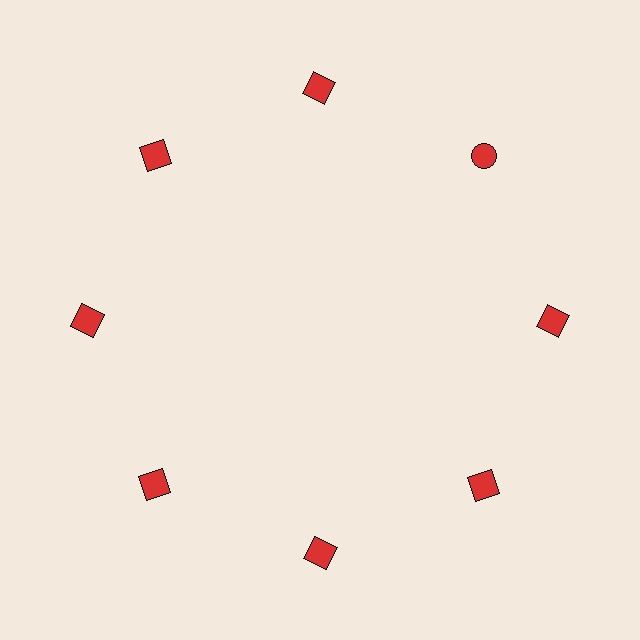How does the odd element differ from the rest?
It has a different shape: circle instead of square.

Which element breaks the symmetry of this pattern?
The red circle at roughly the 2 o'clock position breaks the symmetry. All other shapes are red squares.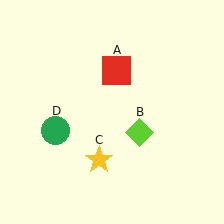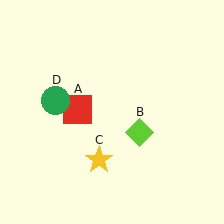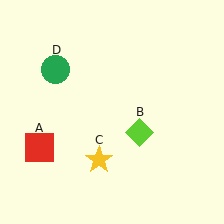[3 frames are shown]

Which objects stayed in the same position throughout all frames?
Lime diamond (object B) and yellow star (object C) remained stationary.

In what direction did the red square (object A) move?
The red square (object A) moved down and to the left.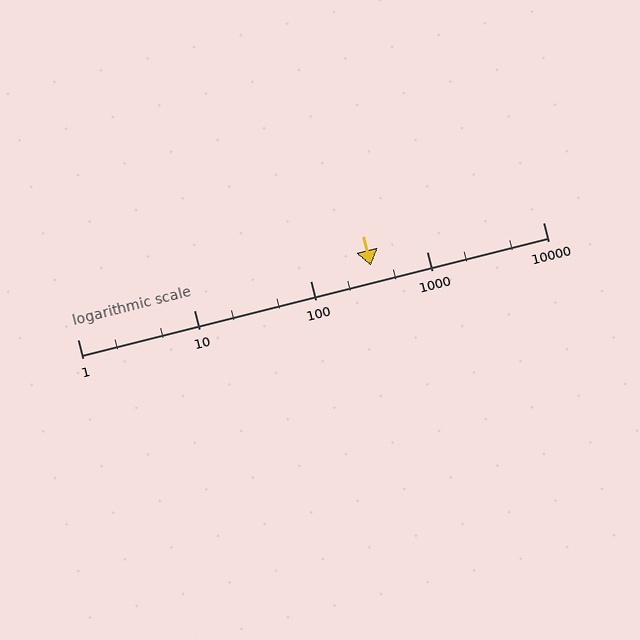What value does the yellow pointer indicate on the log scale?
The pointer indicates approximately 330.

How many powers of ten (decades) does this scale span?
The scale spans 4 decades, from 1 to 10000.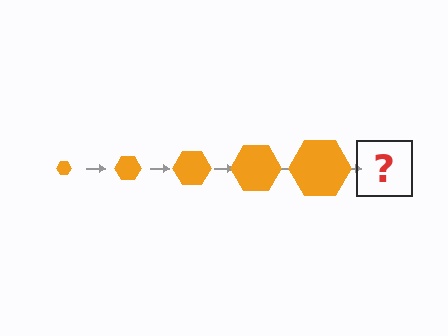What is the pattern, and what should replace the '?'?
The pattern is that the hexagon gets progressively larger each step. The '?' should be an orange hexagon, larger than the previous one.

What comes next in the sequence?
The next element should be an orange hexagon, larger than the previous one.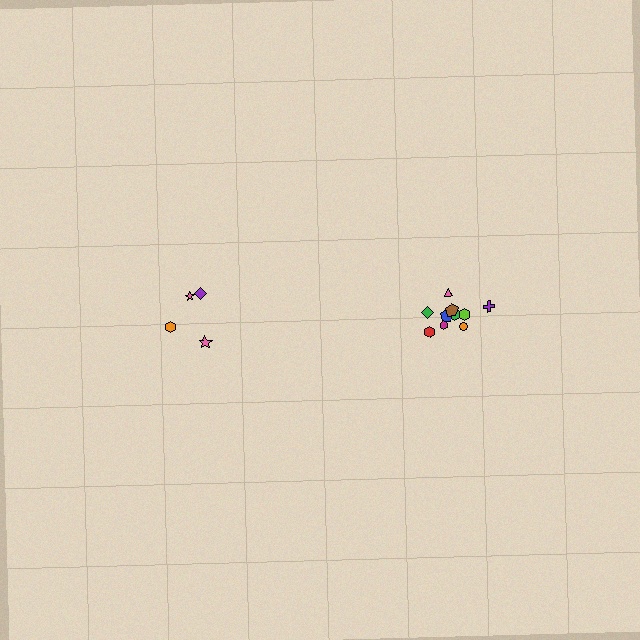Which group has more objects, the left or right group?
The right group.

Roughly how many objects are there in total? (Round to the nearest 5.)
Roughly 15 objects in total.